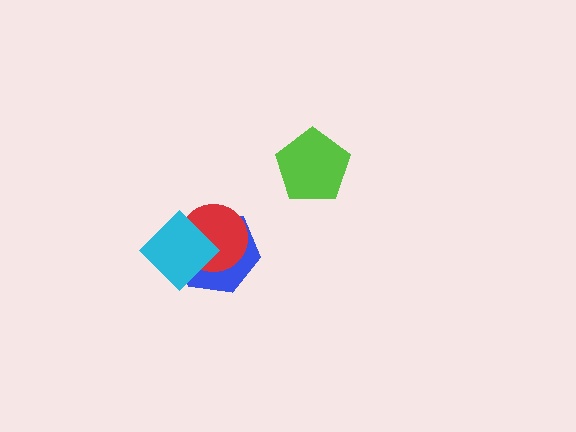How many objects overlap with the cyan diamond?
2 objects overlap with the cyan diamond.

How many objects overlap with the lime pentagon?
0 objects overlap with the lime pentagon.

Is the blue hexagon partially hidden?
Yes, it is partially covered by another shape.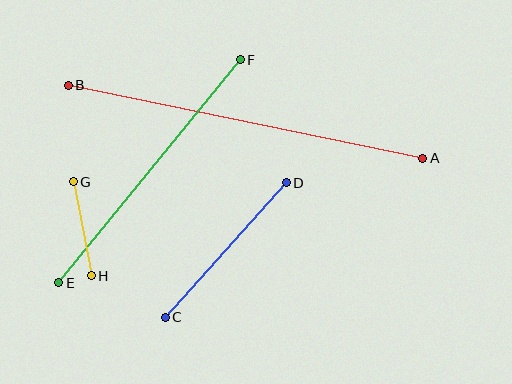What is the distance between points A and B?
The distance is approximately 362 pixels.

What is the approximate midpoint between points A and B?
The midpoint is at approximately (245, 122) pixels.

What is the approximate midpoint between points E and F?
The midpoint is at approximately (149, 171) pixels.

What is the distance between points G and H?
The distance is approximately 96 pixels.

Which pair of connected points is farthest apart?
Points A and B are farthest apart.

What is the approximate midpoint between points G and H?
The midpoint is at approximately (82, 229) pixels.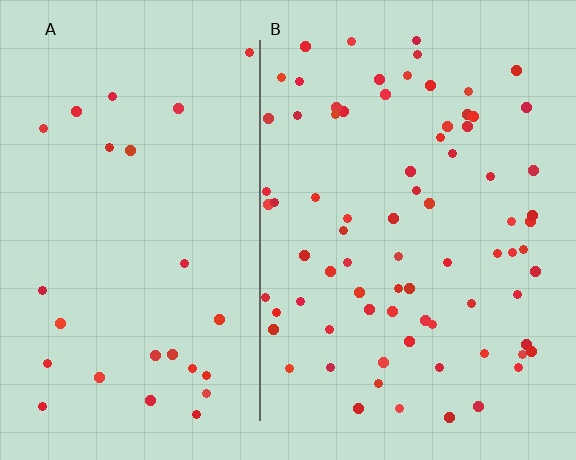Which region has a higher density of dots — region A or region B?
B (the right).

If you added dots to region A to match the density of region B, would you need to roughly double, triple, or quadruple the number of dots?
Approximately triple.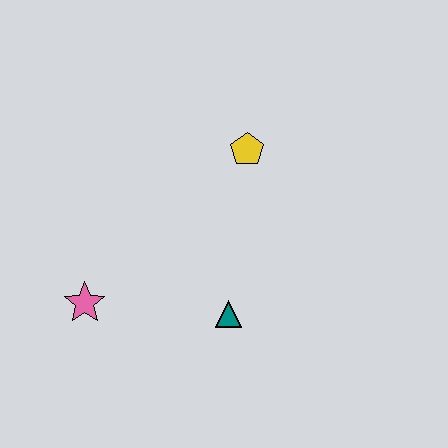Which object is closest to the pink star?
The teal triangle is closest to the pink star.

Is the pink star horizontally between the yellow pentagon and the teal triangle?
No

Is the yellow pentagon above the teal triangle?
Yes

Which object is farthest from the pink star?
The yellow pentagon is farthest from the pink star.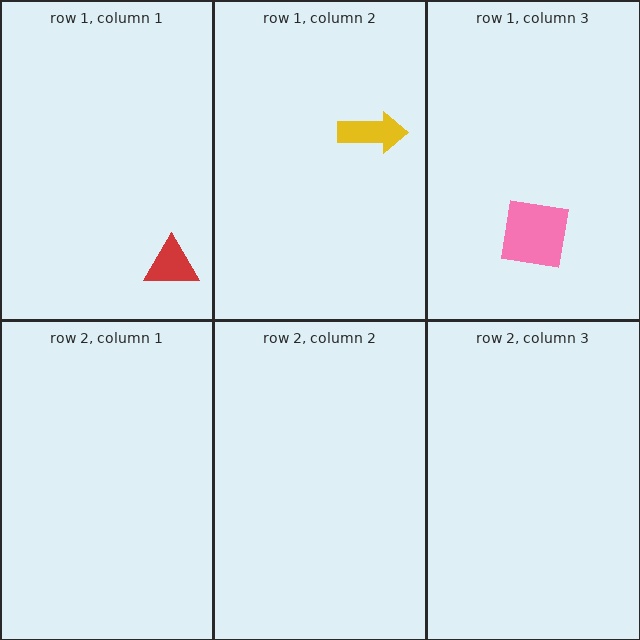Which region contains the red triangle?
The row 1, column 1 region.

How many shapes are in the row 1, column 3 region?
1.